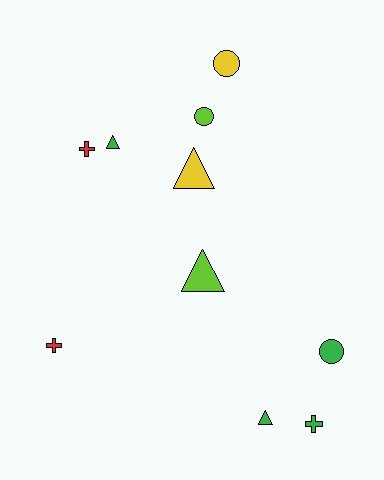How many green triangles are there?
There are 2 green triangles.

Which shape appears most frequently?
Triangle, with 4 objects.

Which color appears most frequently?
Green, with 4 objects.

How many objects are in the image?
There are 10 objects.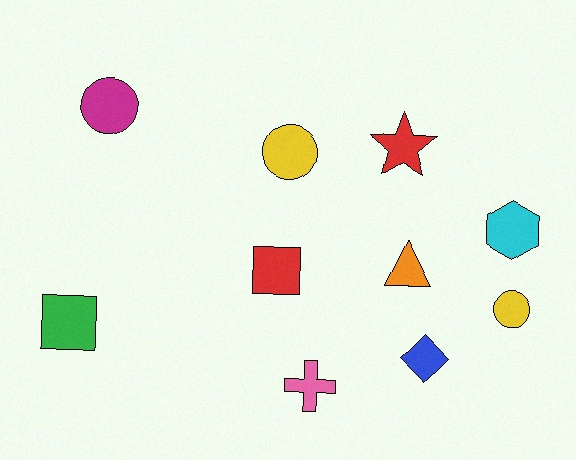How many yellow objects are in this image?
There are 2 yellow objects.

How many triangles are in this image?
There is 1 triangle.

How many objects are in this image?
There are 10 objects.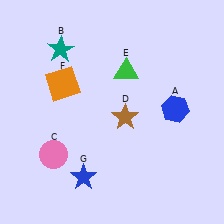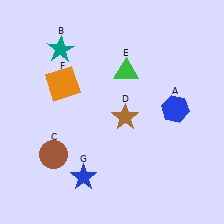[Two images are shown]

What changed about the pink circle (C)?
In Image 1, C is pink. In Image 2, it changed to brown.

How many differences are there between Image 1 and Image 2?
There is 1 difference between the two images.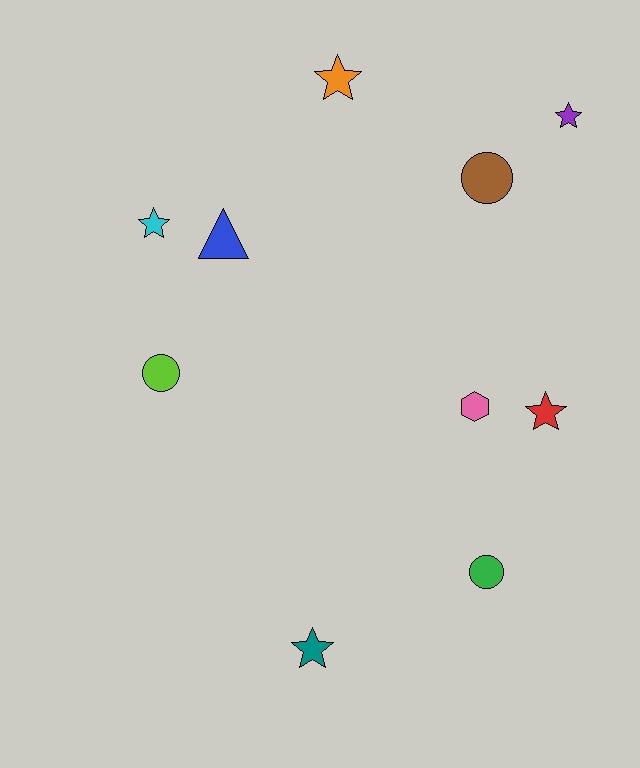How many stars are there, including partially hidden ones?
There are 5 stars.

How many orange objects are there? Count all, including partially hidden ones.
There is 1 orange object.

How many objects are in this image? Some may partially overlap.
There are 10 objects.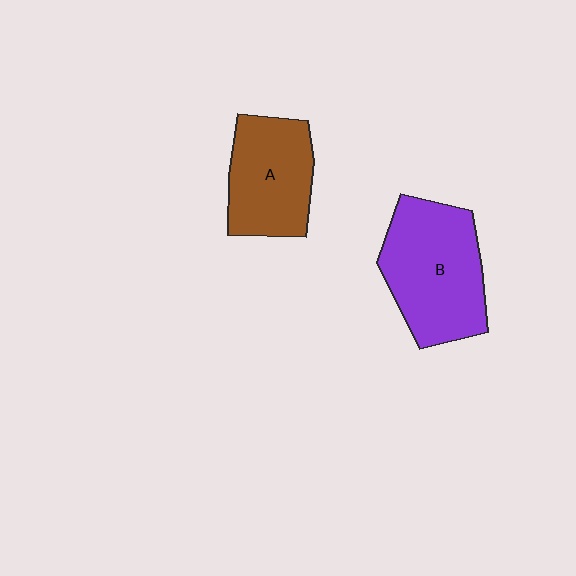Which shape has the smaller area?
Shape A (brown).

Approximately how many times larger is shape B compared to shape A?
Approximately 1.3 times.